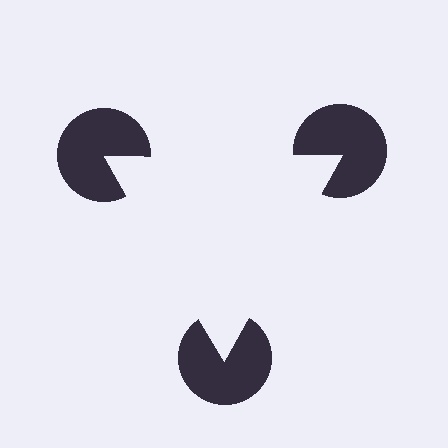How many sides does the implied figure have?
3 sides.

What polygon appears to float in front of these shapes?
An illusory triangle — its edges are inferred from the aligned wedge cuts in the pac-man discs, not physically drawn.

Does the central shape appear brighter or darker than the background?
It typically appears slightly brighter than the background, even though no actual brightness change is drawn.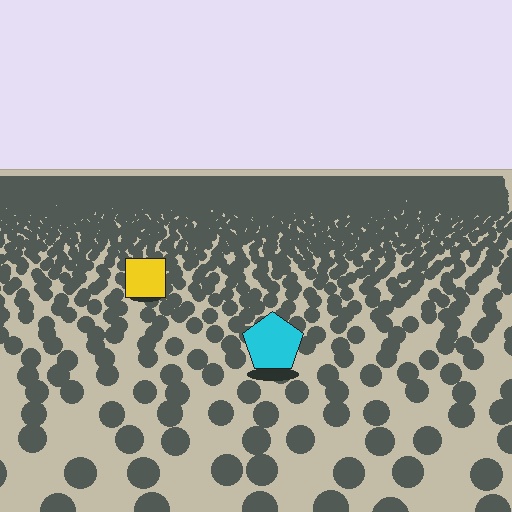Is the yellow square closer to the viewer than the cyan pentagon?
No. The cyan pentagon is closer — you can tell from the texture gradient: the ground texture is coarser near it.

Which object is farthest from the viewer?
The yellow square is farthest from the viewer. It appears smaller and the ground texture around it is denser.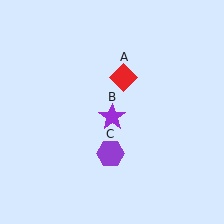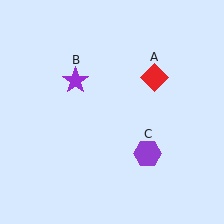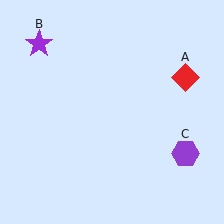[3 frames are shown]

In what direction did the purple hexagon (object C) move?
The purple hexagon (object C) moved right.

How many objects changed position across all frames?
3 objects changed position: red diamond (object A), purple star (object B), purple hexagon (object C).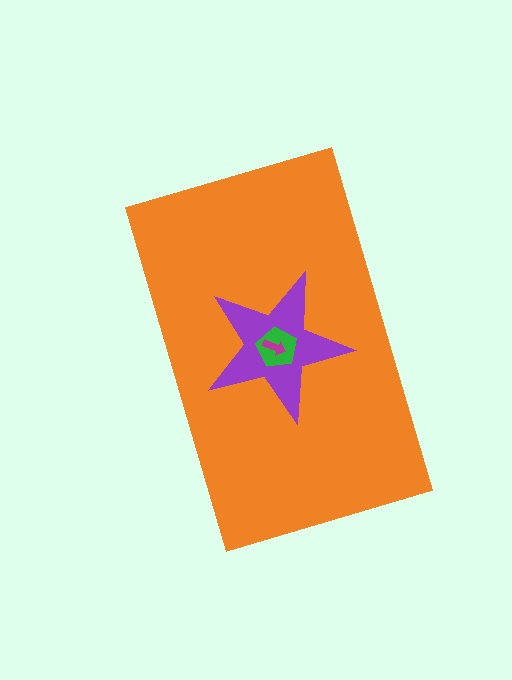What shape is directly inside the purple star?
The green pentagon.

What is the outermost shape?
The orange rectangle.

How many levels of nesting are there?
4.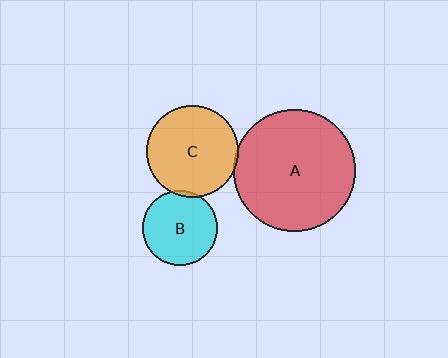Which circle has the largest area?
Circle A (red).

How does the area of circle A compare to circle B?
Approximately 2.7 times.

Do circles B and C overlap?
Yes.